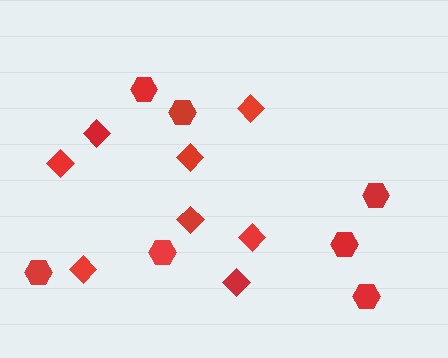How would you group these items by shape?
There are 2 groups: one group of diamonds (8) and one group of hexagons (7).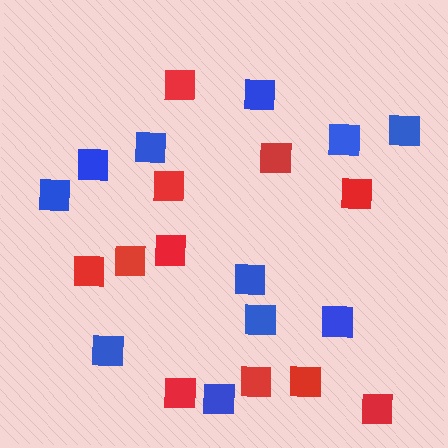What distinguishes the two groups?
There are 2 groups: one group of red squares (11) and one group of blue squares (11).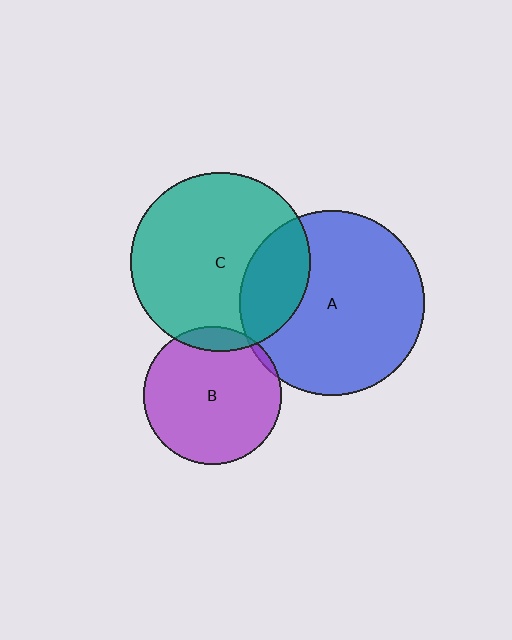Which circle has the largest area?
Circle A (blue).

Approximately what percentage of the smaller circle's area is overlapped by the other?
Approximately 10%.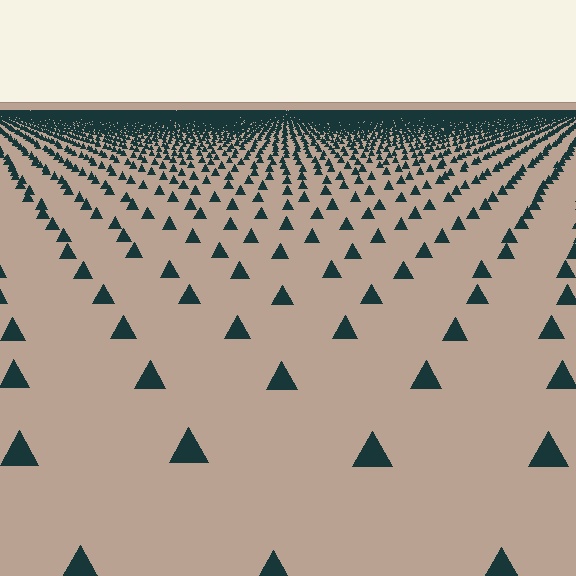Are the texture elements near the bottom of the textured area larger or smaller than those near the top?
Larger. Near the bottom, elements are closer to the viewer and appear at a bigger on-screen size.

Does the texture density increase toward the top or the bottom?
Density increases toward the top.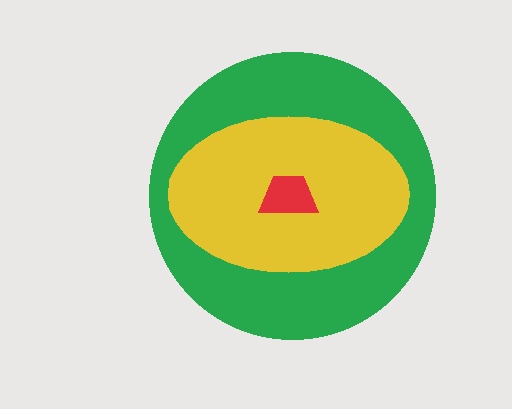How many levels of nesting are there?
3.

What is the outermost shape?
The green circle.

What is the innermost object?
The red trapezoid.